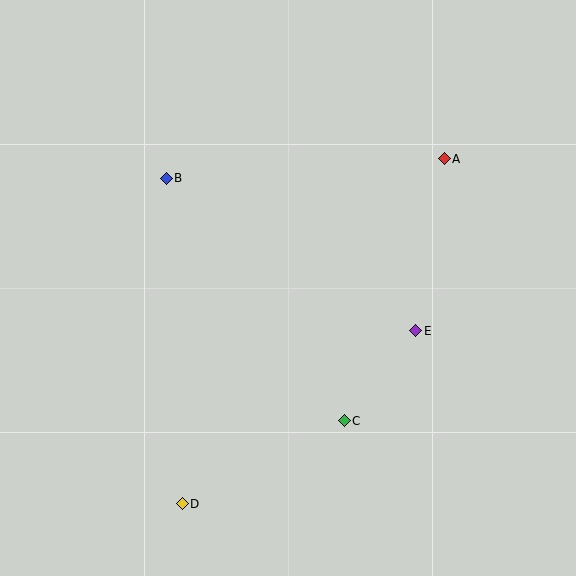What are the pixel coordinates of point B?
Point B is at (166, 178).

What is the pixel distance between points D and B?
The distance between D and B is 326 pixels.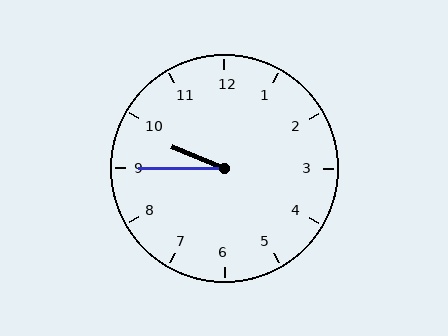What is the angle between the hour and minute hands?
Approximately 22 degrees.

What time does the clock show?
9:45.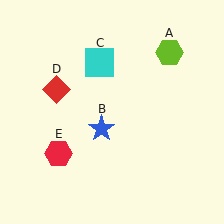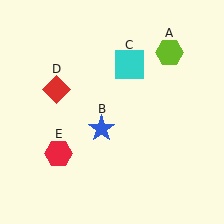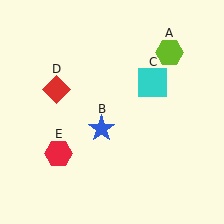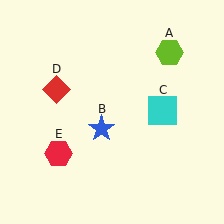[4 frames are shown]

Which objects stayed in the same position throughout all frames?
Lime hexagon (object A) and blue star (object B) and red diamond (object D) and red hexagon (object E) remained stationary.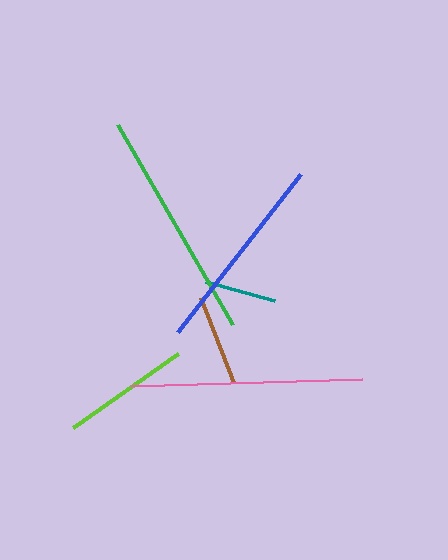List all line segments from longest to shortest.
From longest to shortest: green, pink, blue, lime, brown, teal.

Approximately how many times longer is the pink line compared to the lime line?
The pink line is approximately 1.8 times the length of the lime line.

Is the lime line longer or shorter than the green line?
The green line is longer than the lime line.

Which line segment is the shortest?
The teal line is the shortest at approximately 71 pixels.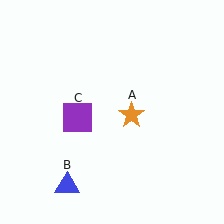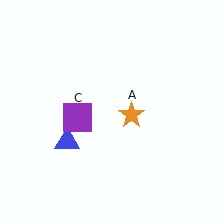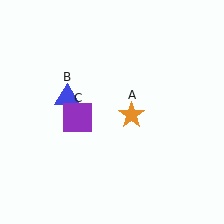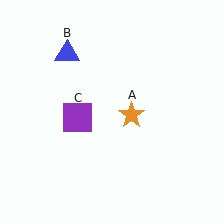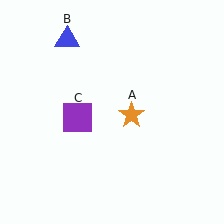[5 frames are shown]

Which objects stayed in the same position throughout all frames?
Orange star (object A) and purple square (object C) remained stationary.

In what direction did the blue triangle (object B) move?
The blue triangle (object B) moved up.